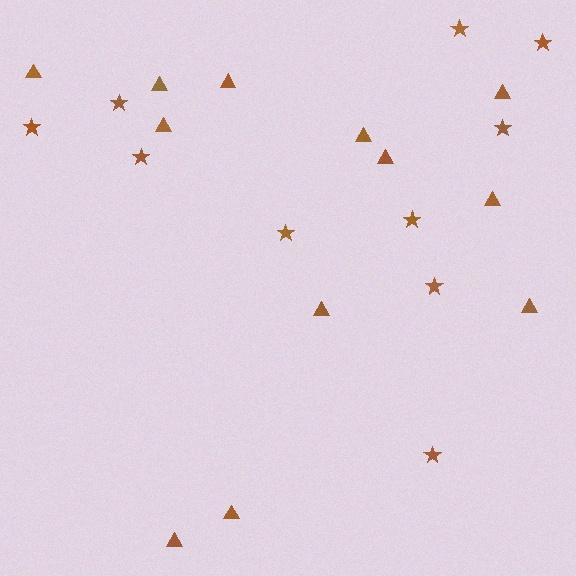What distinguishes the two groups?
There are 2 groups: one group of stars (10) and one group of triangles (12).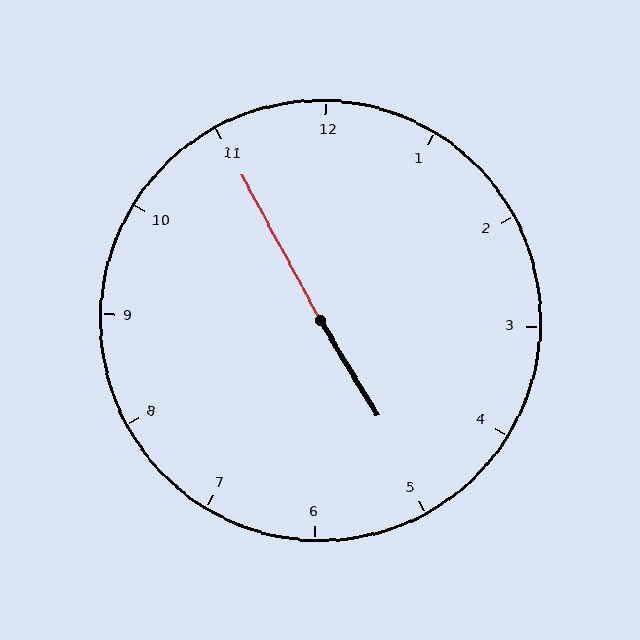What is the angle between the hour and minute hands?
Approximately 178 degrees.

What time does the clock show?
4:55.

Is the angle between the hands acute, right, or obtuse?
It is obtuse.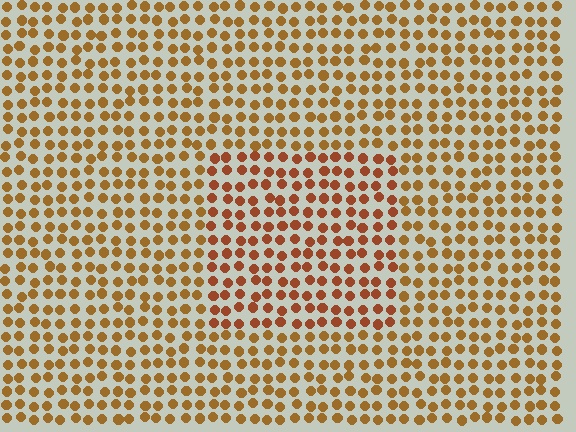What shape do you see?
I see a rectangle.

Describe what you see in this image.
The image is filled with small brown elements in a uniform arrangement. A rectangle-shaped region is visible where the elements are tinted to a slightly different hue, forming a subtle color boundary.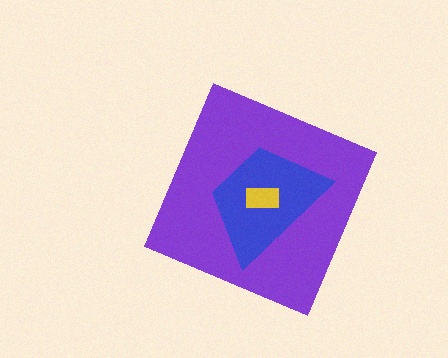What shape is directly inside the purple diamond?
The blue trapezoid.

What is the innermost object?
The yellow rectangle.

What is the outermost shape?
The purple diamond.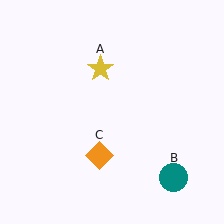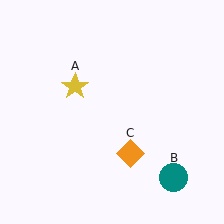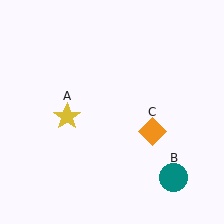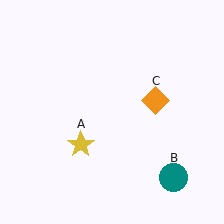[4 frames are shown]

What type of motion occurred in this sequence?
The yellow star (object A), orange diamond (object C) rotated counterclockwise around the center of the scene.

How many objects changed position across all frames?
2 objects changed position: yellow star (object A), orange diamond (object C).